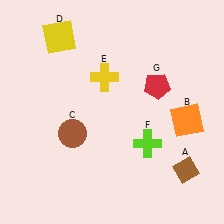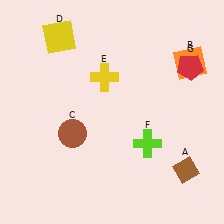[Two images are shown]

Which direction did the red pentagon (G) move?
The red pentagon (G) moved right.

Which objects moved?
The objects that moved are: the orange square (B), the red pentagon (G).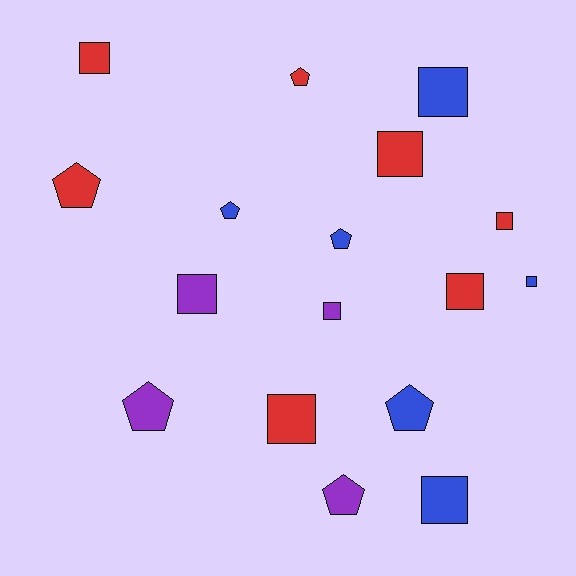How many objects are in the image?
There are 17 objects.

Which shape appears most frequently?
Square, with 10 objects.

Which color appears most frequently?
Red, with 7 objects.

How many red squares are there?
There are 5 red squares.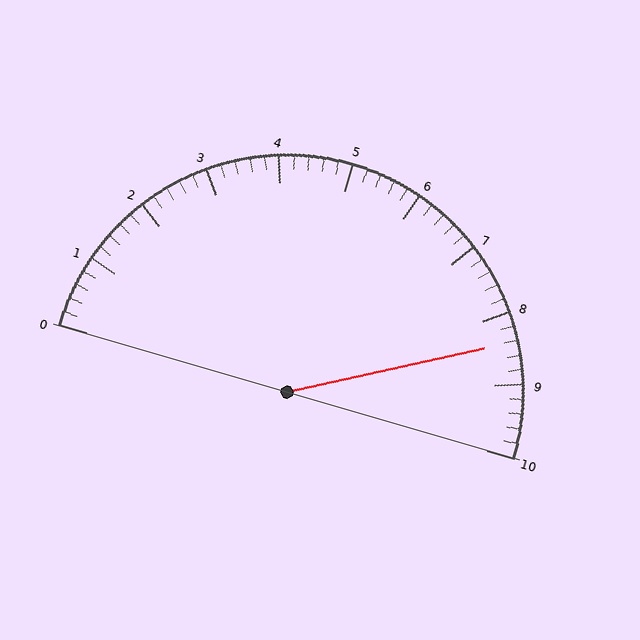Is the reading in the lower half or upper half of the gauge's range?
The reading is in the upper half of the range (0 to 10).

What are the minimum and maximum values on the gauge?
The gauge ranges from 0 to 10.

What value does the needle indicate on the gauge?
The needle indicates approximately 8.4.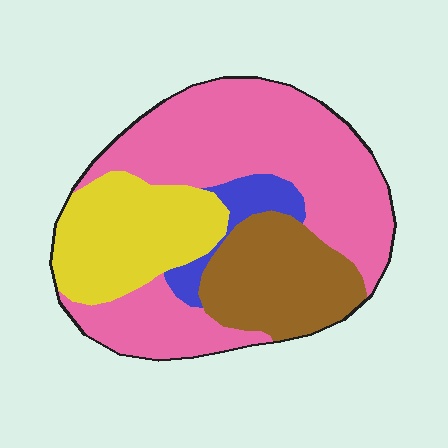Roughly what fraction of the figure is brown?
Brown takes up about one fifth (1/5) of the figure.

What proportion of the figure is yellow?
Yellow covers 22% of the figure.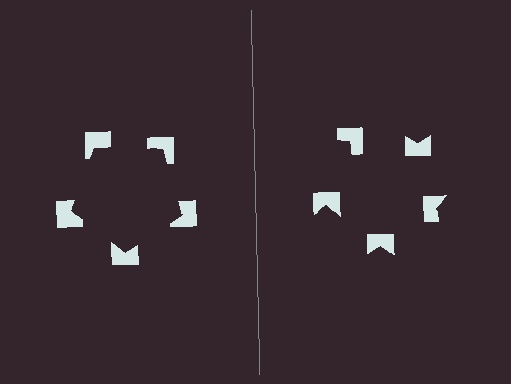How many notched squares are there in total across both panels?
10 — 5 on each side.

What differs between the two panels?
The notched squares are positioned identically on both sides; only the wedge orientations differ. On the left they align to a pentagon; on the right they are misaligned.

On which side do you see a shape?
An illusory pentagon appears on the left side. On the right side the wedge cuts are rotated, so no coherent shape forms.